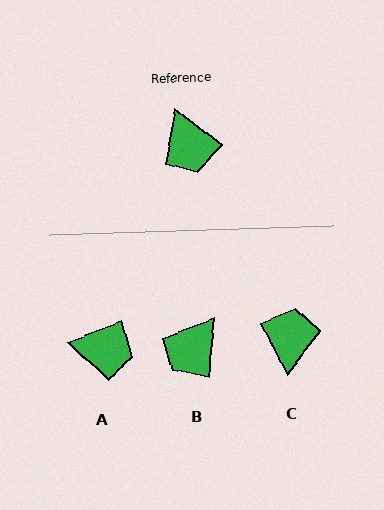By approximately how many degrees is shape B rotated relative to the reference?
Approximately 59 degrees clockwise.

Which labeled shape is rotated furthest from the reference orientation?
C, about 153 degrees away.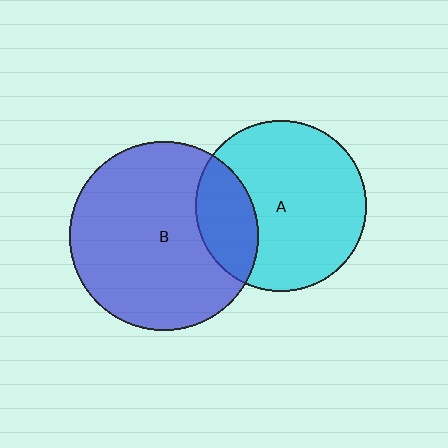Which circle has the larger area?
Circle B (blue).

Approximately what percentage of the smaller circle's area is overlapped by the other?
Approximately 25%.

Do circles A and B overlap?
Yes.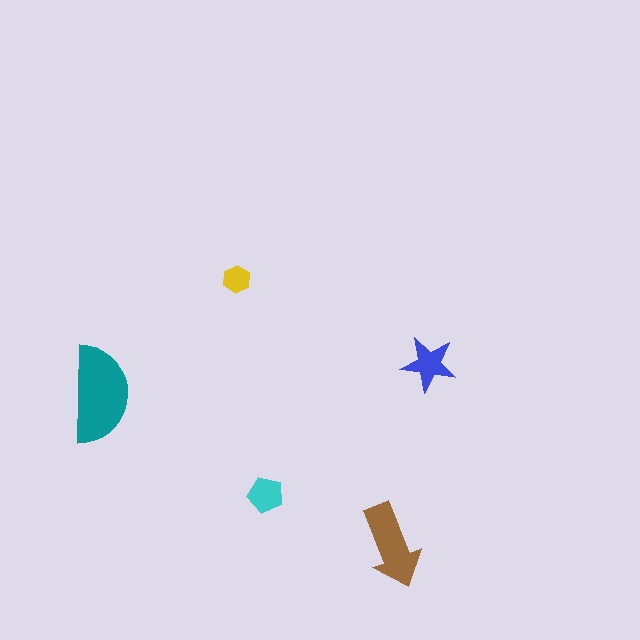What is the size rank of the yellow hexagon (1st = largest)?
5th.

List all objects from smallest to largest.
The yellow hexagon, the cyan pentagon, the blue star, the brown arrow, the teal semicircle.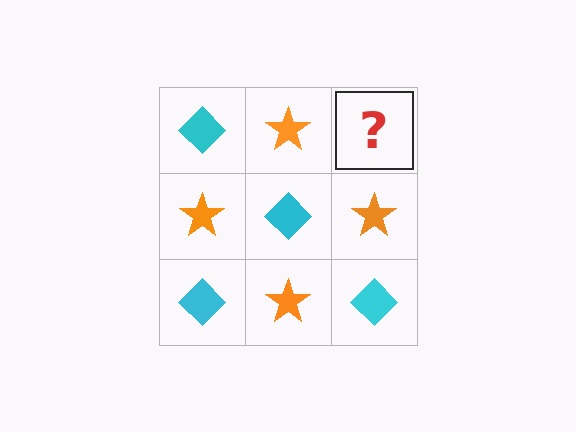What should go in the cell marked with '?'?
The missing cell should contain a cyan diamond.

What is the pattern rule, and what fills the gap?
The rule is that it alternates cyan diamond and orange star in a checkerboard pattern. The gap should be filled with a cyan diamond.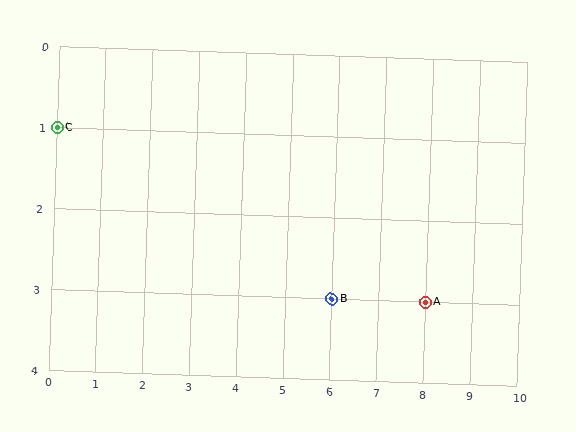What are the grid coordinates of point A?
Point A is at grid coordinates (8, 3).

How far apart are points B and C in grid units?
Points B and C are 6 columns and 2 rows apart (about 6.3 grid units diagonally).